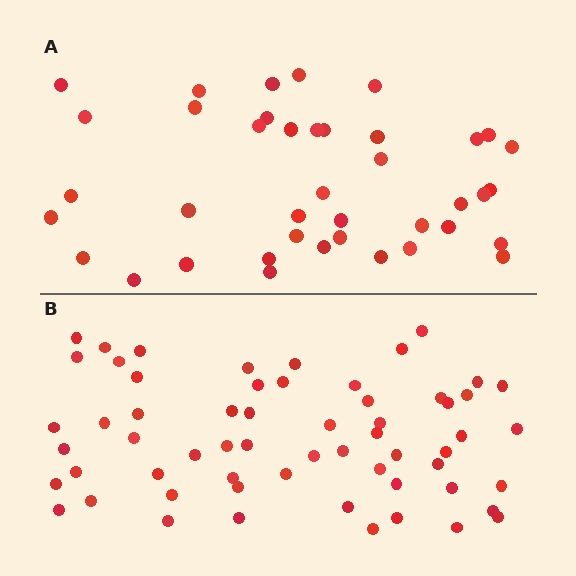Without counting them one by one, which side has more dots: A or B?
Region B (the bottom region) has more dots.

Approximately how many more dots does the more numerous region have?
Region B has approximately 20 more dots than region A.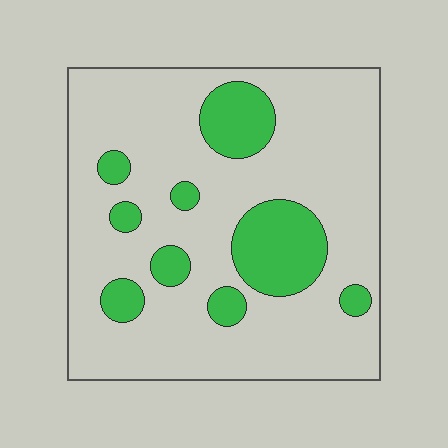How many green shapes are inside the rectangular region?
9.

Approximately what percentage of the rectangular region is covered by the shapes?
Approximately 20%.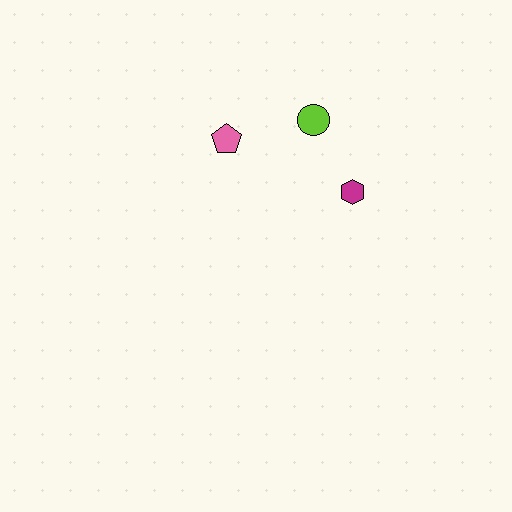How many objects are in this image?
There are 3 objects.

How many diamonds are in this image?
There are no diamonds.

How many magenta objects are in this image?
There is 1 magenta object.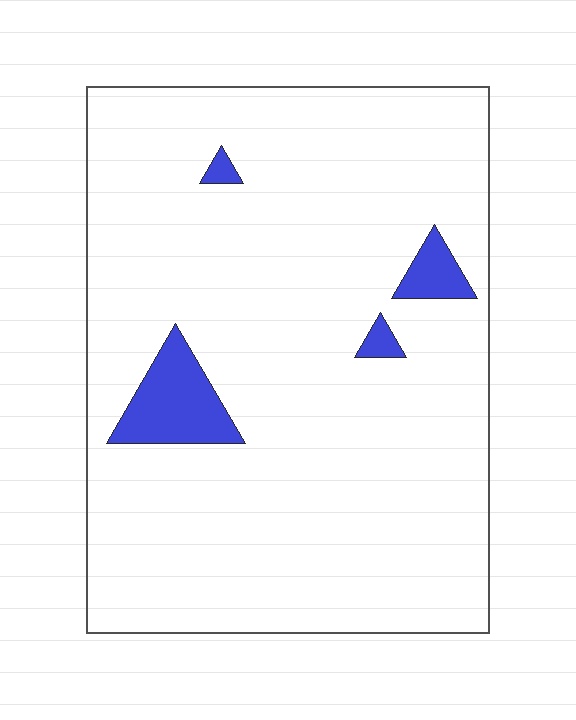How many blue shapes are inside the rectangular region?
4.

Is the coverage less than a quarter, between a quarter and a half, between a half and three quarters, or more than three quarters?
Less than a quarter.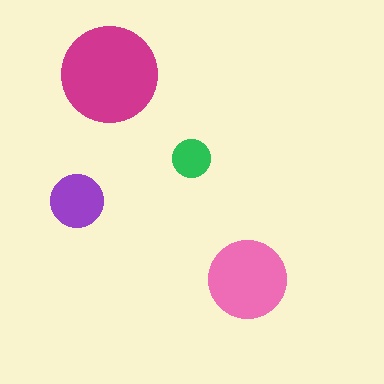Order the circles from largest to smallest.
the magenta one, the pink one, the purple one, the green one.